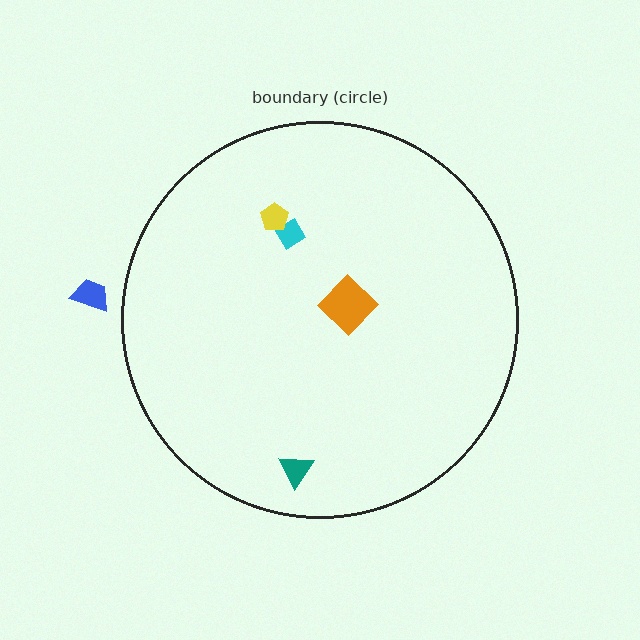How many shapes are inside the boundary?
4 inside, 1 outside.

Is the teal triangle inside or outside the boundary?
Inside.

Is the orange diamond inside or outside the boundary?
Inside.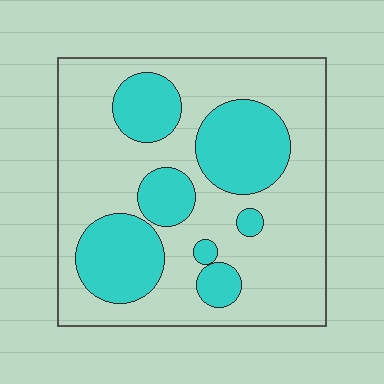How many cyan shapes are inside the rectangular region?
7.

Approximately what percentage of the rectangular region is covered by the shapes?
Approximately 30%.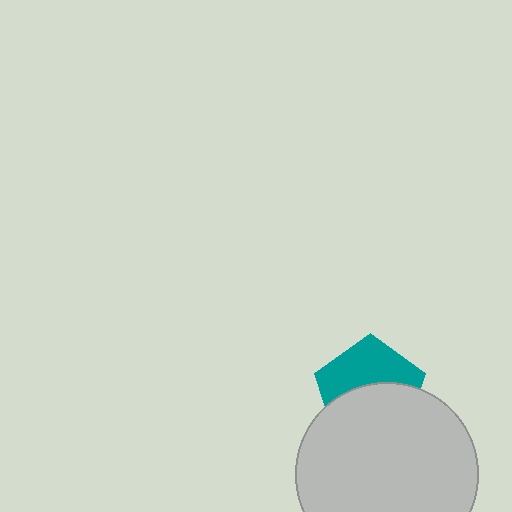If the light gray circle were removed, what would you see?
You would see the complete teal pentagon.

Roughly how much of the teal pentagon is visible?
About half of it is visible (roughly 47%).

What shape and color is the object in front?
The object in front is a light gray circle.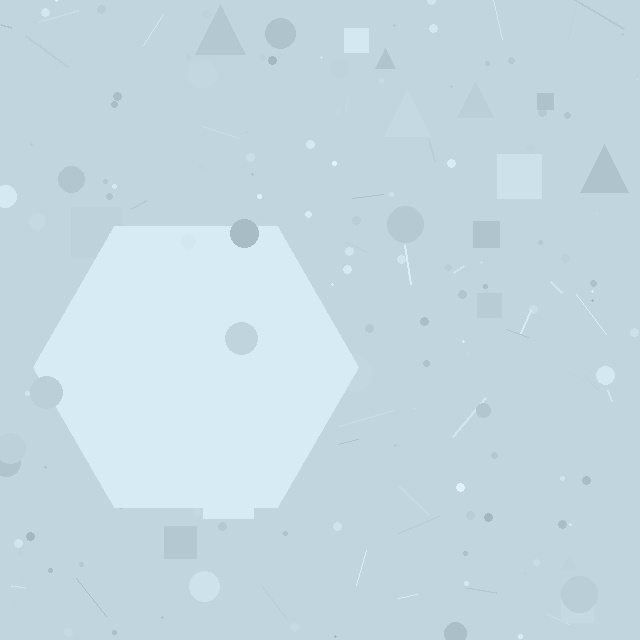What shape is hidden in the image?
A hexagon is hidden in the image.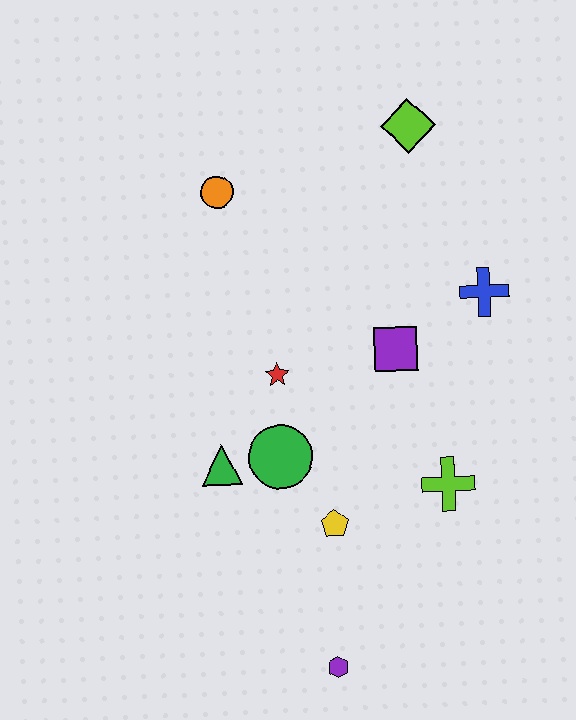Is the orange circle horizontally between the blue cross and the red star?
No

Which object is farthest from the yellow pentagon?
The lime diamond is farthest from the yellow pentagon.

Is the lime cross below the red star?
Yes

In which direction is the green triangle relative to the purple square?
The green triangle is to the left of the purple square.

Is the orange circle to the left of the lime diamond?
Yes